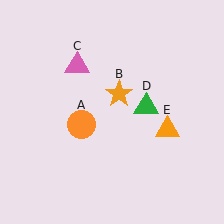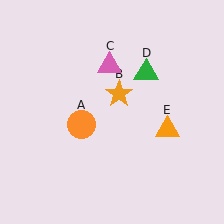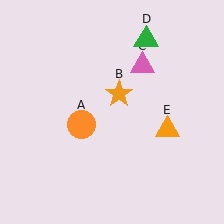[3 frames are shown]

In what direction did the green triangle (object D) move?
The green triangle (object D) moved up.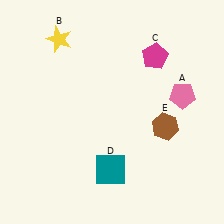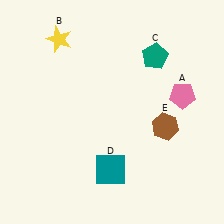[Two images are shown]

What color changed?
The pentagon (C) changed from magenta in Image 1 to teal in Image 2.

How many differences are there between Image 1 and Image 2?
There is 1 difference between the two images.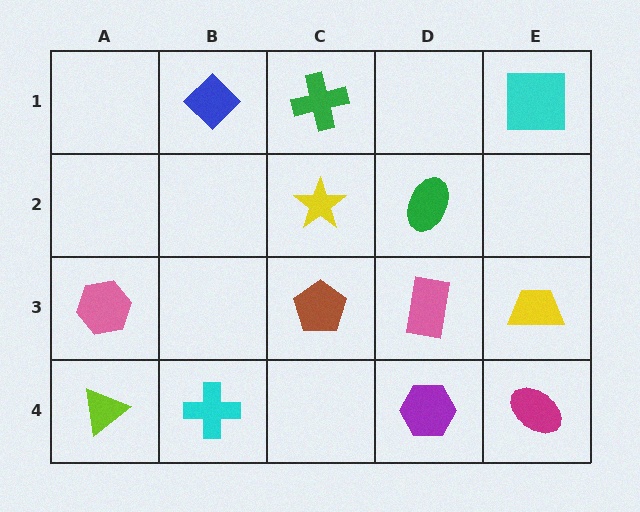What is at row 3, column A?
A pink hexagon.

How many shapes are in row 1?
3 shapes.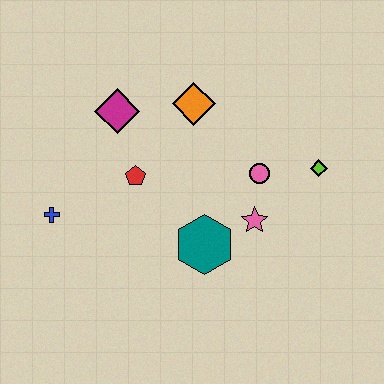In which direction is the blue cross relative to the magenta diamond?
The blue cross is below the magenta diamond.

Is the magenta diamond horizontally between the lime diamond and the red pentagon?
No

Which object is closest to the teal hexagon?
The pink star is closest to the teal hexagon.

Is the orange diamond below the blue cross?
No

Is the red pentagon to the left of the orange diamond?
Yes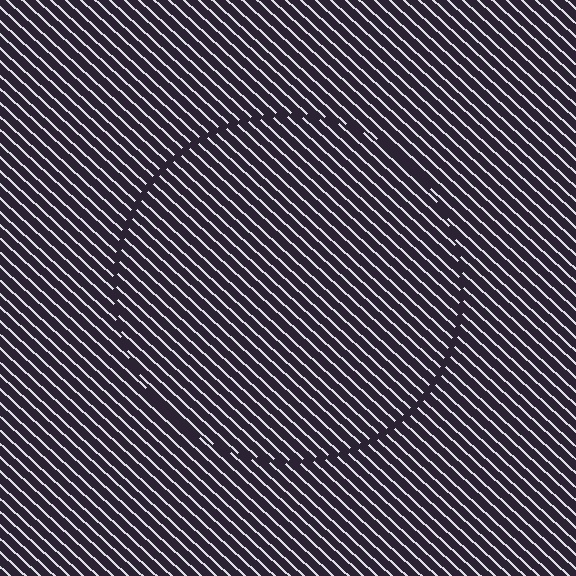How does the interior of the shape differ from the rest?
The interior of the shape contains the same grating, shifted by half a period — the contour is defined by the phase discontinuity where line-ends from the inner and outer gratings abut.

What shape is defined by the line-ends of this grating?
An illusory circle. The interior of the shape contains the same grating, shifted by half a period — the contour is defined by the phase discontinuity where line-ends from the inner and outer gratings abut.